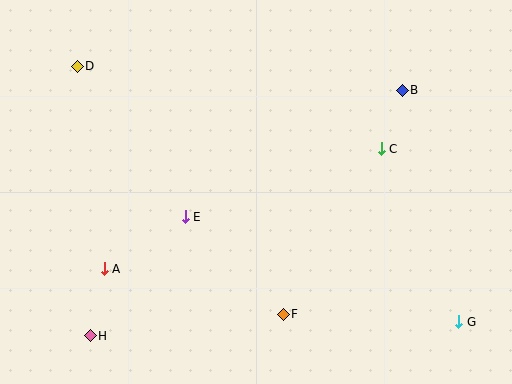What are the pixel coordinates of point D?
Point D is at (77, 66).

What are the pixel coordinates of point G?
Point G is at (459, 322).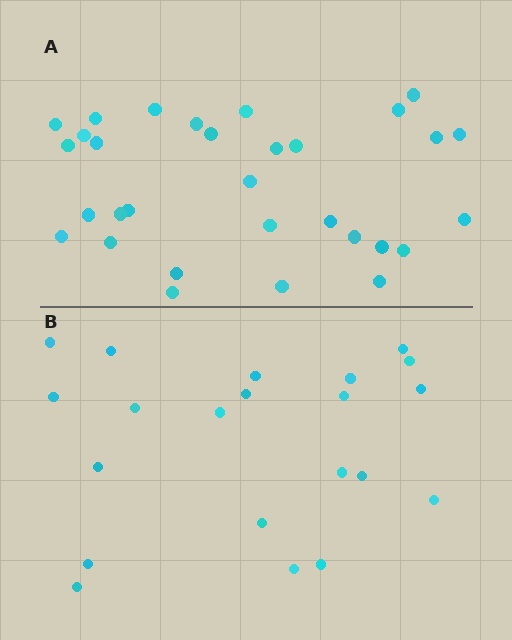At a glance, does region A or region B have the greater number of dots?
Region A (the top region) has more dots.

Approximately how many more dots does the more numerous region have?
Region A has roughly 10 or so more dots than region B.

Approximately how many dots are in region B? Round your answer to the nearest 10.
About 20 dots. (The exact count is 21, which rounds to 20.)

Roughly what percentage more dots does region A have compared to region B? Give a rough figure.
About 50% more.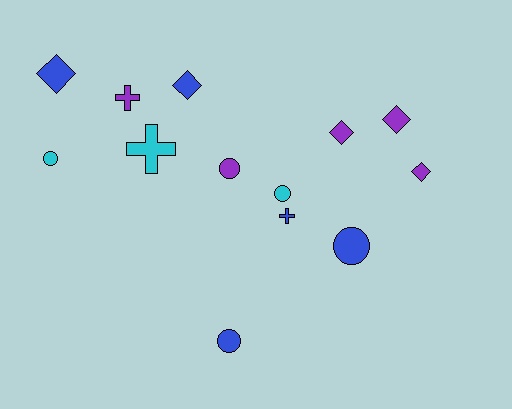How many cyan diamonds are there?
There are no cyan diamonds.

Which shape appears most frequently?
Circle, with 5 objects.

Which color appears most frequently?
Purple, with 5 objects.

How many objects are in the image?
There are 13 objects.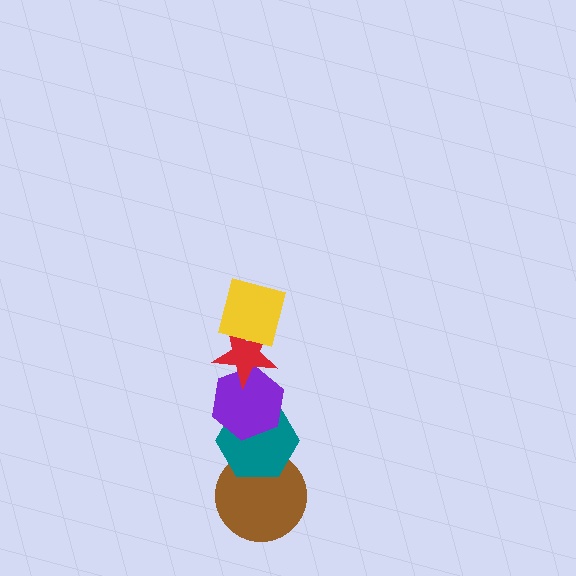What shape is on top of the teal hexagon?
The purple hexagon is on top of the teal hexagon.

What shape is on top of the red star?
The yellow square is on top of the red star.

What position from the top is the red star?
The red star is 2nd from the top.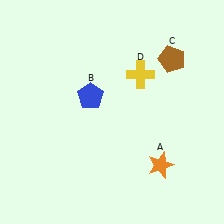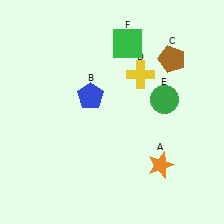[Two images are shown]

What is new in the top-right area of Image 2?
A green circle (E) was added in the top-right area of Image 2.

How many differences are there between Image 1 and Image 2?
There are 2 differences between the two images.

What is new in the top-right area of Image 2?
A green square (F) was added in the top-right area of Image 2.